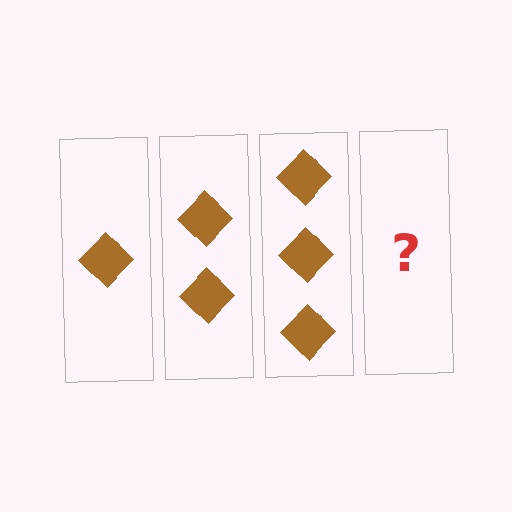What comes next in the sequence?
The next element should be 4 diamonds.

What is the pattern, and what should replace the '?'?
The pattern is that each step adds one more diamond. The '?' should be 4 diamonds.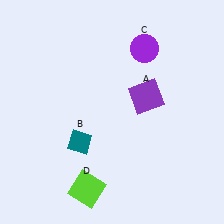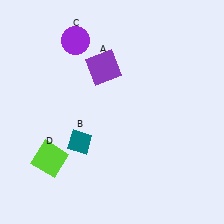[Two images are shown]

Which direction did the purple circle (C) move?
The purple circle (C) moved left.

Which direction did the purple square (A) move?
The purple square (A) moved left.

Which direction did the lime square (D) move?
The lime square (D) moved left.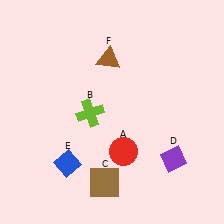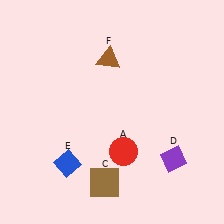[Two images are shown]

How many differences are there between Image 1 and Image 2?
There is 1 difference between the two images.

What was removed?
The lime cross (B) was removed in Image 2.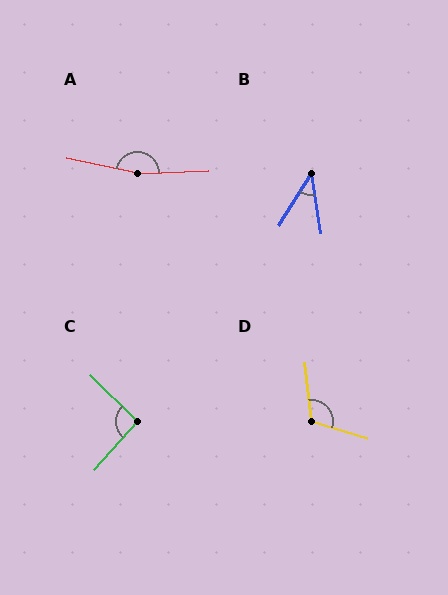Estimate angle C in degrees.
Approximately 93 degrees.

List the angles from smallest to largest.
B (41°), C (93°), D (113°), A (165°).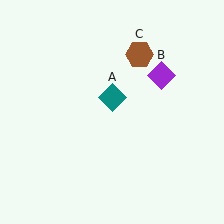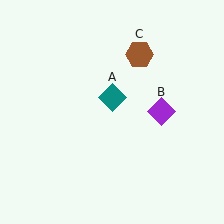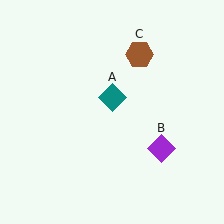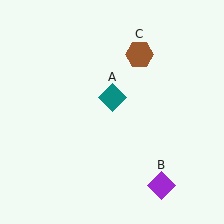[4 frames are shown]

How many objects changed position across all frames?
1 object changed position: purple diamond (object B).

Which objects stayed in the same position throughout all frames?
Teal diamond (object A) and brown hexagon (object C) remained stationary.